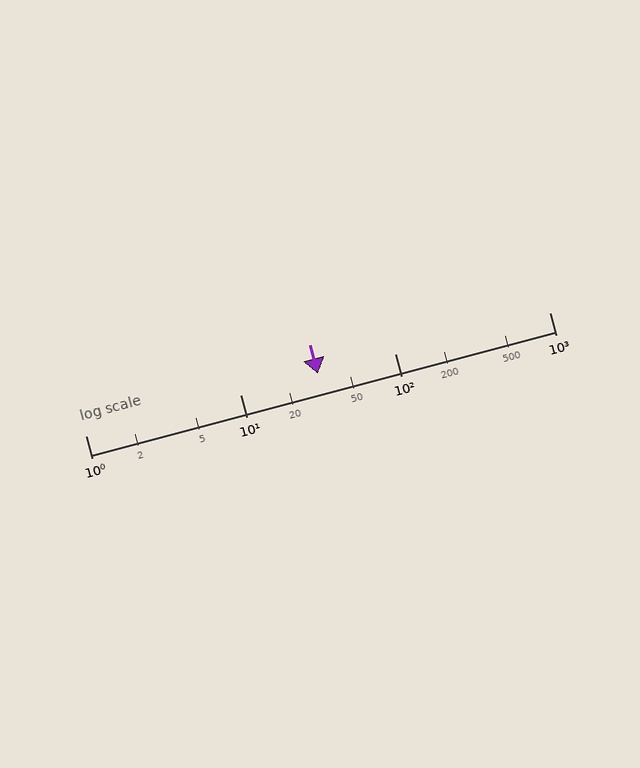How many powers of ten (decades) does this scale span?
The scale spans 3 decades, from 1 to 1000.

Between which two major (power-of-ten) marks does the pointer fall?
The pointer is between 10 and 100.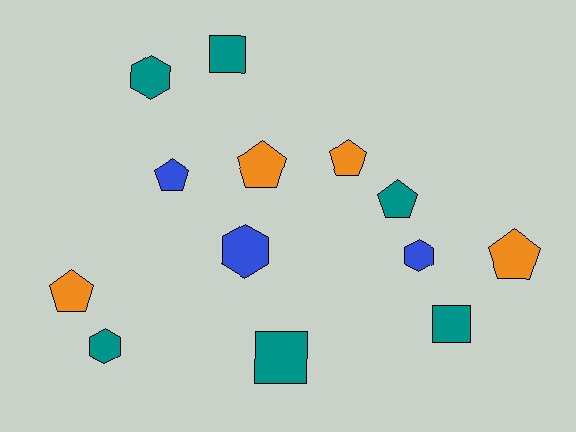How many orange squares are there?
There are no orange squares.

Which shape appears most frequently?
Pentagon, with 6 objects.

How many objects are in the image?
There are 13 objects.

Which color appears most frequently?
Teal, with 6 objects.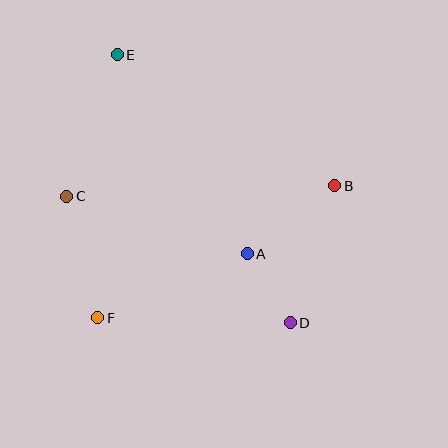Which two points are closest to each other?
Points A and D are closest to each other.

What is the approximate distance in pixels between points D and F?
The distance between D and F is approximately 192 pixels.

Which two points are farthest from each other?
Points D and E are farthest from each other.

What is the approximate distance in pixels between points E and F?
The distance between E and F is approximately 264 pixels.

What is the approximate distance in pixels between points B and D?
The distance between B and D is approximately 144 pixels.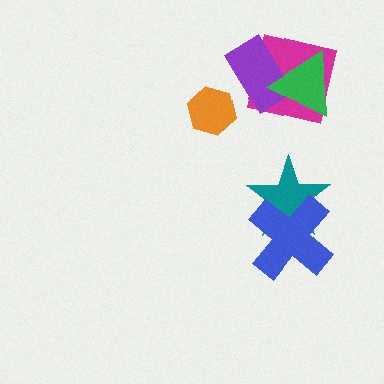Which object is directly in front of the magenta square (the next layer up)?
The purple rectangle is directly in front of the magenta square.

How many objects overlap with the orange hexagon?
0 objects overlap with the orange hexagon.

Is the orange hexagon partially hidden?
No, no other shape covers it.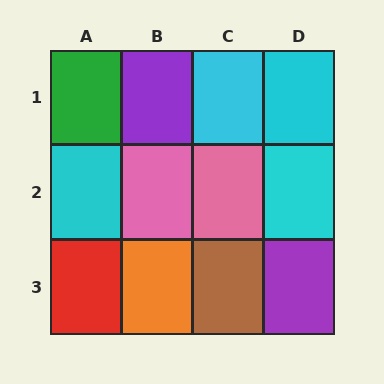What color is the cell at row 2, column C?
Pink.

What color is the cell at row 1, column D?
Cyan.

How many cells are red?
1 cell is red.